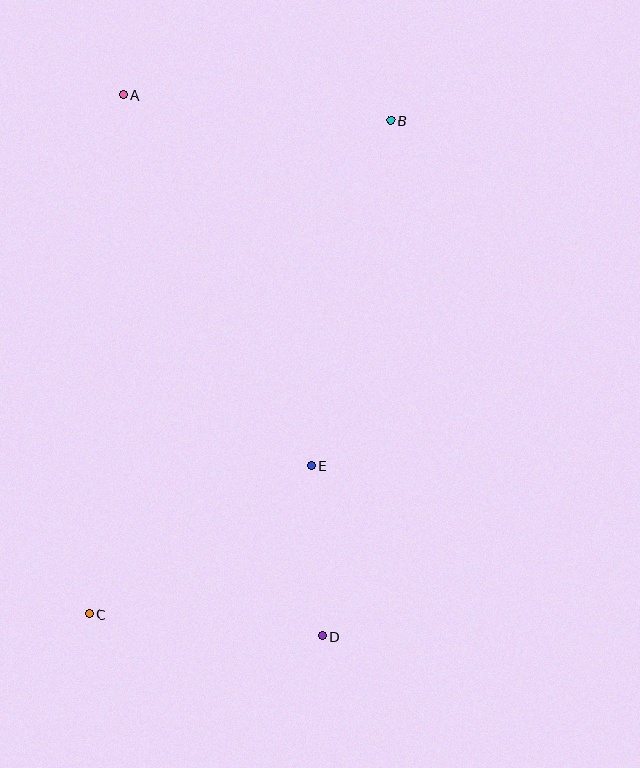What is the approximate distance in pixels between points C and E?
The distance between C and E is approximately 267 pixels.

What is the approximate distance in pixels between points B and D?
The distance between B and D is approximately 520 pixels.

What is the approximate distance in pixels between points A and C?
The distance between A and C is approximately 520 pixels.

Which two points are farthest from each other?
Points B and C are farthest from each other.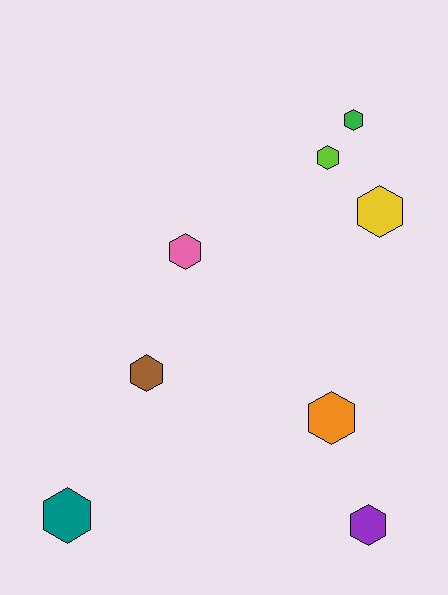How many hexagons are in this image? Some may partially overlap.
There are 8 hexagons.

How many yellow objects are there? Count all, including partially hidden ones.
There is 1 yellow object.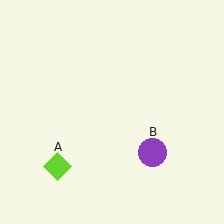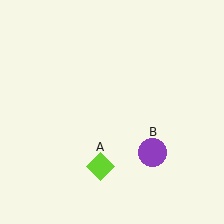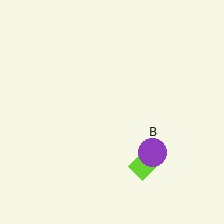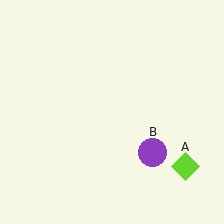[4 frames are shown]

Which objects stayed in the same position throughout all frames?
Purple circle (object B) remained stationary.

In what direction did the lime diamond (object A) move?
The lime diamond (object A) moved right.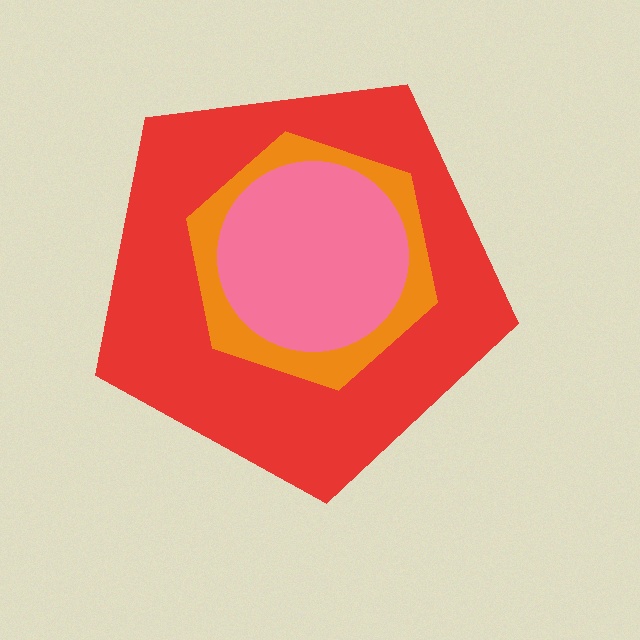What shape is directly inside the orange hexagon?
The pink circle.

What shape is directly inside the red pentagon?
The orange hexagon.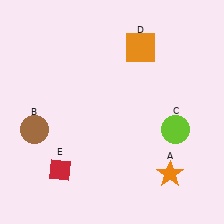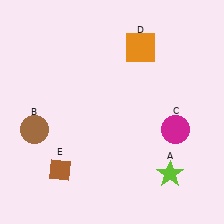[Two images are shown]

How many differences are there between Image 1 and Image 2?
There are 3 differences between the two images.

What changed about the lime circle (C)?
In Image 1, C is lime. In Image 2, it changed to magenta.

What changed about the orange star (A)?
In Image 1, A is orange. In Image 2, it changed to lime.